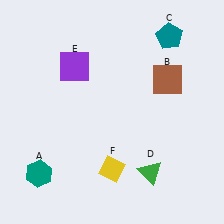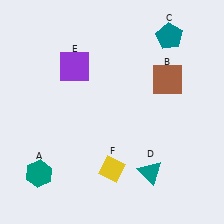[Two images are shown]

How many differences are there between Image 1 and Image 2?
There is 1 difference between the two images.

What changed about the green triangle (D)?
In Image 1, D is green. In Image 2, it changed to teal.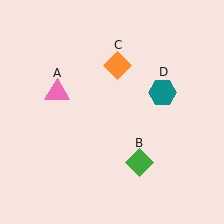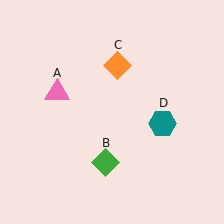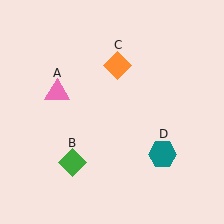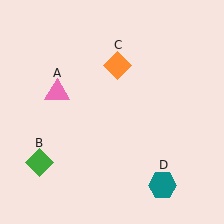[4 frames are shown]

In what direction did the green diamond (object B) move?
The green diamond (object B) moved left.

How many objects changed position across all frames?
2 objects changed position: green diamond (object B), teal hexagon (object D).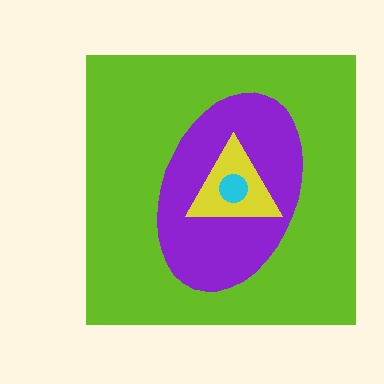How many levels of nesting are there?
4.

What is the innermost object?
The cyan circle.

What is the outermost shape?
The lime square.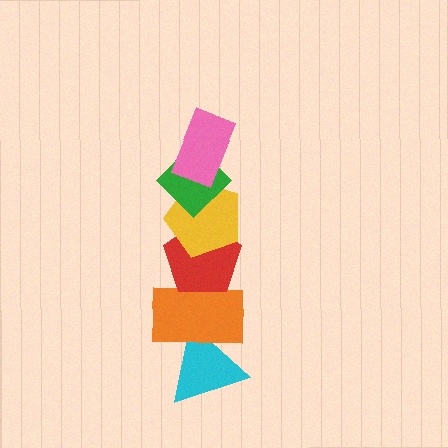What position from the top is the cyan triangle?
The cyan triangle is 6th from the top.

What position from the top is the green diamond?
The green diamond is 2nd from the top.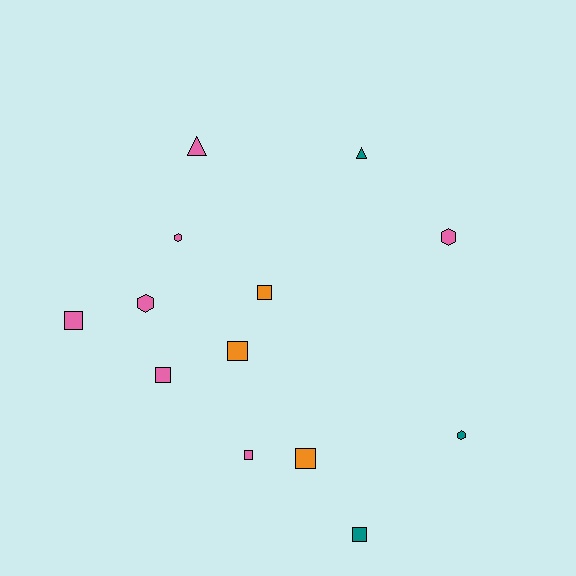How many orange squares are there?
There are 3 orange squares.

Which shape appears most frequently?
Square, with 7 objects.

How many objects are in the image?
There are 13 objects.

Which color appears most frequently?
Pink, with 7 objects.